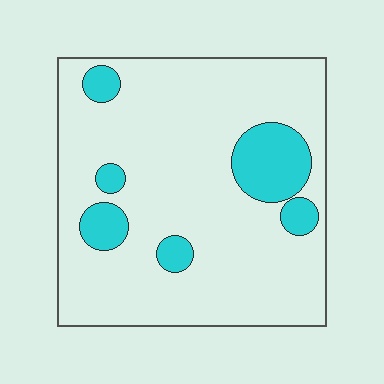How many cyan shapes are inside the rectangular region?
6.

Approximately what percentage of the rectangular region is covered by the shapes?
Approximately 15%.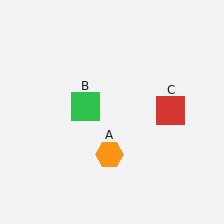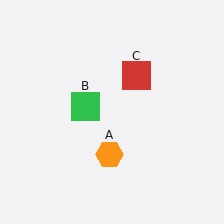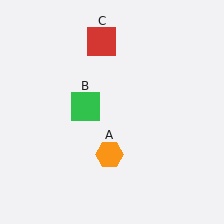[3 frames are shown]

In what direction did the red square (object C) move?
The red square (object C) moved up and to the left.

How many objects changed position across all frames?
1 object changed position: red square (object C).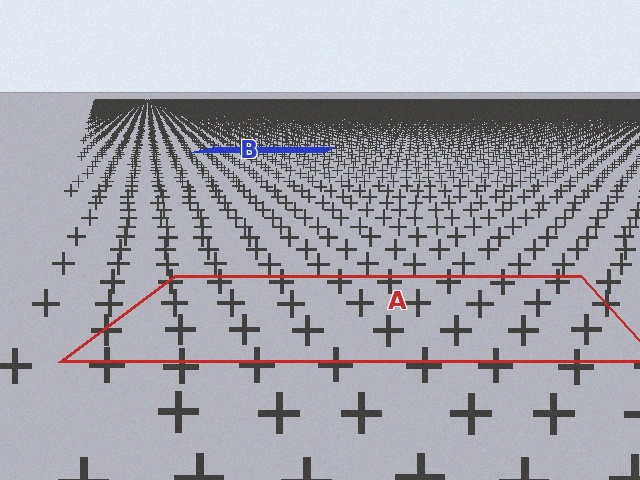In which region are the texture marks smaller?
The texture marks are smaller in region B, because it is farther away.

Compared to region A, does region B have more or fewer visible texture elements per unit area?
Region B has more texture elements per unit area — they are packed more densely because it is farther away.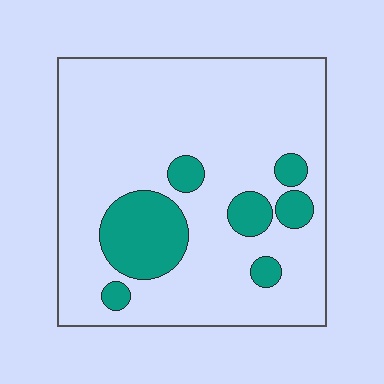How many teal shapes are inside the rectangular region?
7.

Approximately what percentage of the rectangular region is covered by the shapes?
Approximately 15%.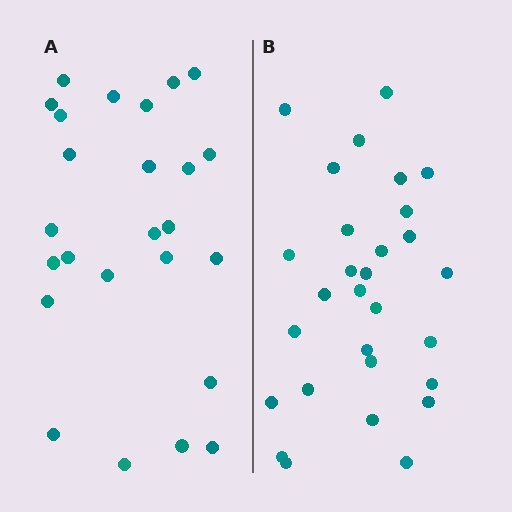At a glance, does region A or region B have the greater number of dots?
Region B (the right region) has more dots.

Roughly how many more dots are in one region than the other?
Region B has about 4 more dots than region A.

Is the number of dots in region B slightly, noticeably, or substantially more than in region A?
Region B has only slightly more — the two regions are fairly close. The ratio is roughly 1.2 to 1.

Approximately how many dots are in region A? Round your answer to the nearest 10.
About 20 dots. (The exact count is 25, which rounds to 20.)